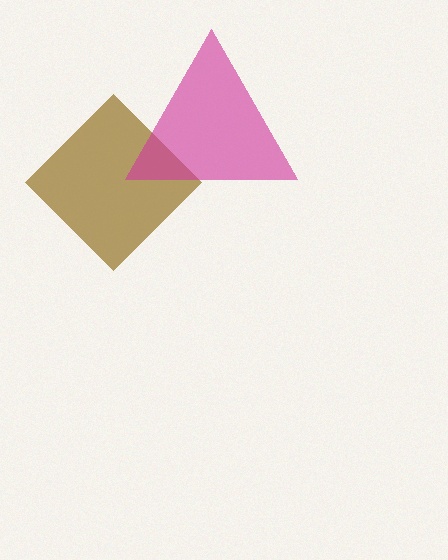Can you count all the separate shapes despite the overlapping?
Yes, there are 2 separate shapes.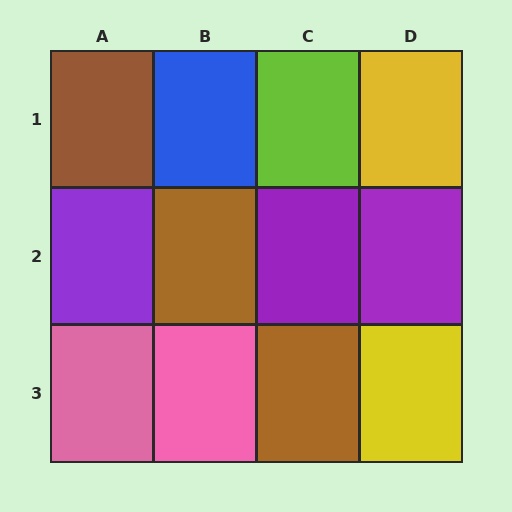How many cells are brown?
3 cells are brown.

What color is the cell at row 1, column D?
Yellow.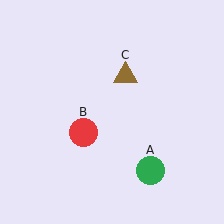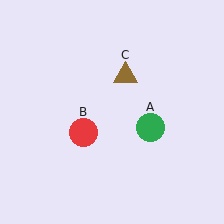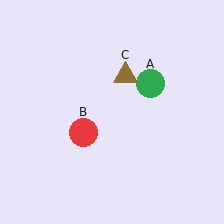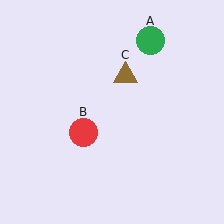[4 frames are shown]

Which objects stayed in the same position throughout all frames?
Red circle (object B) and brown triangle (object C) remained stationary.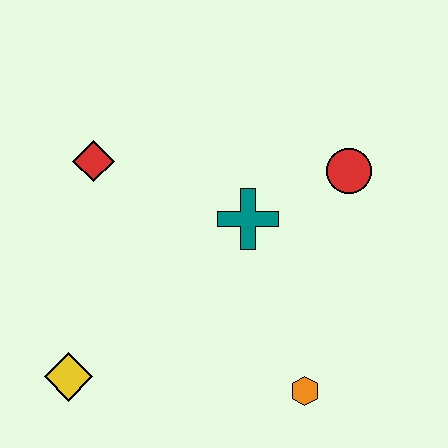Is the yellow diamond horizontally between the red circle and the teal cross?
No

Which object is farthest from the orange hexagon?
The red diamond is farthest from the orange hexagon.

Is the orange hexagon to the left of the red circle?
Yes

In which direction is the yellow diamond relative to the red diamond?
The yellow diamond is below the red diamond.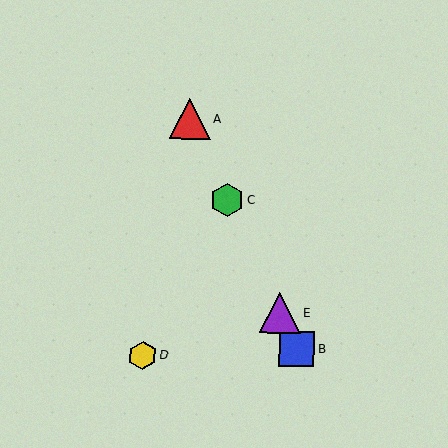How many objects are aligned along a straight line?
4 objects (A, B, C, E) are aligned along a straight line.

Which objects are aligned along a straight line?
Objects A, B, C, E are aligned along a straight line.